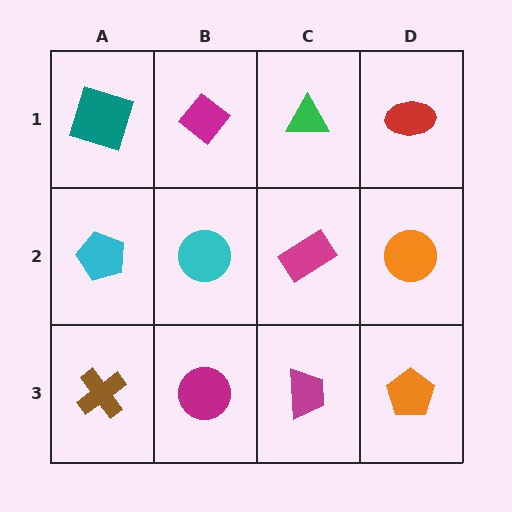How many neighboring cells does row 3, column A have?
2.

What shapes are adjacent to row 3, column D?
An orange circle (row 2, column D), a magenta trapezoid (row 3, column C).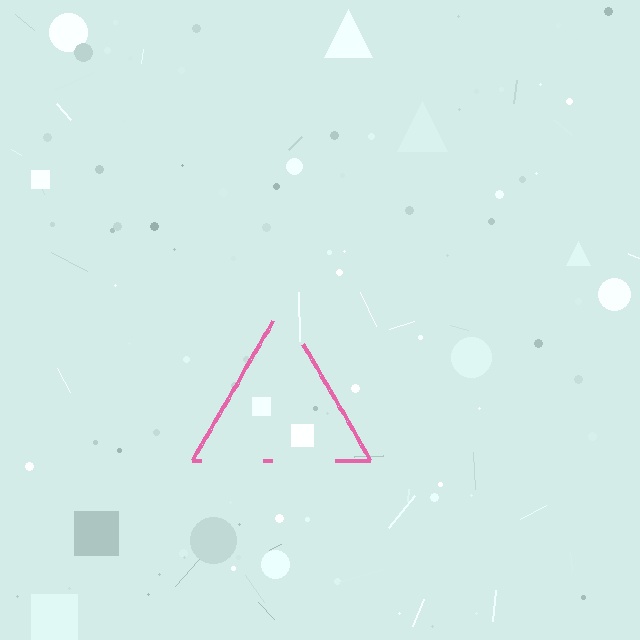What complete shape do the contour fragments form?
The contour fragments form a triangle.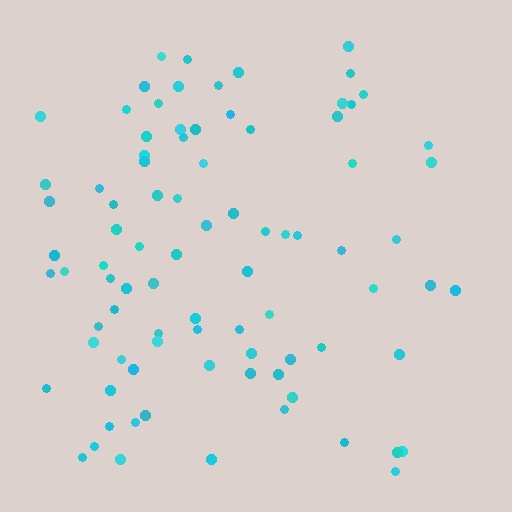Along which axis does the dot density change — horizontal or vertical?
Horizontal.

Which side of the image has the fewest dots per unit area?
The right.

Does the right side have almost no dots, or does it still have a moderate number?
Still a moderate number, just noticeably fewer than the left.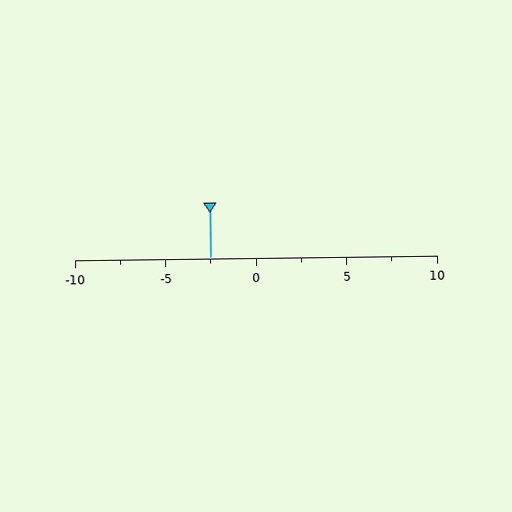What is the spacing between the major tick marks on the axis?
The major ticks are spaced 5 apart.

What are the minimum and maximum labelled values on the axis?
The axis runs from -10 to 10.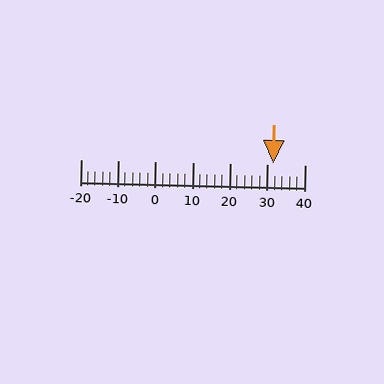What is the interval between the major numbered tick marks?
The major tick marks are spaced 10 units apart.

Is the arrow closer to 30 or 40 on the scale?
The arrow is closer to 30.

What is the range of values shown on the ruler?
The ruler shows values from -20 to 40.